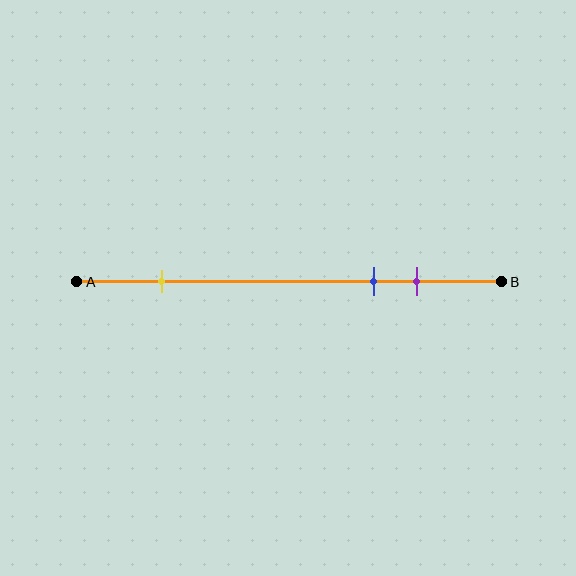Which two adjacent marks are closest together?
The blue and purple marks are the closest adjacent pair.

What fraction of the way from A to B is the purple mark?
The purple mark is approximately 80% (0.8) of the way from A to B.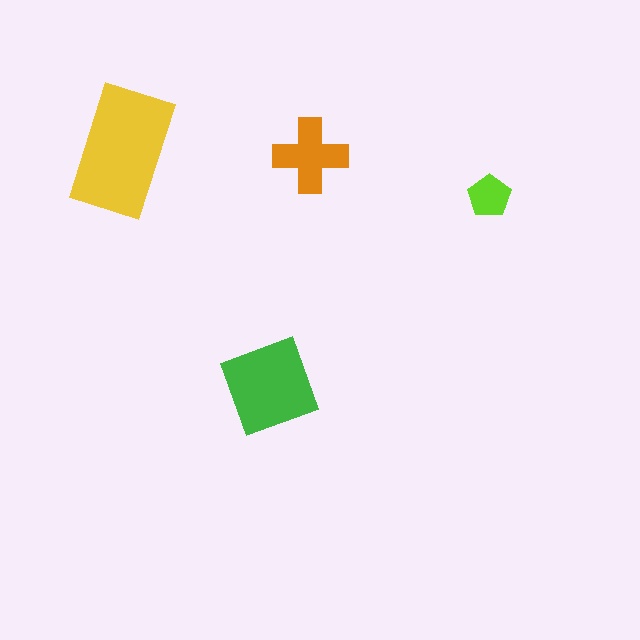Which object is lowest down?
The green diamond is bottommost.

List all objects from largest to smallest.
The yellow rectangle, the green diamond, the orange cross, the lime pentagon.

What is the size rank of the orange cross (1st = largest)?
3rd.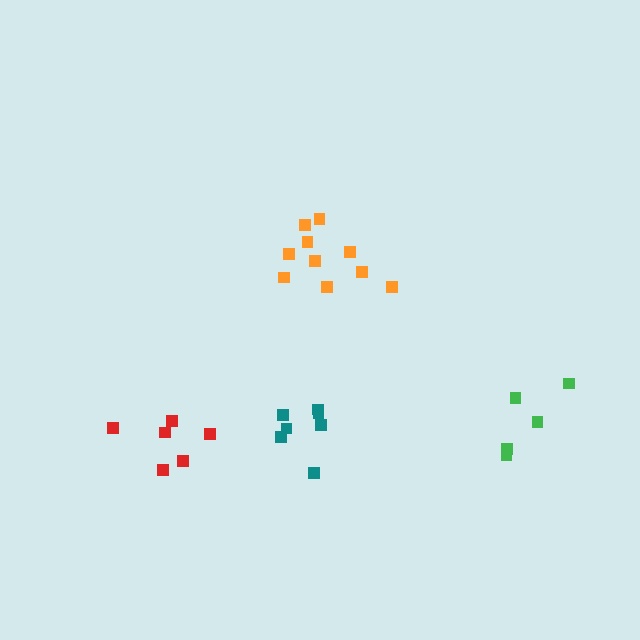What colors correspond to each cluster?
The clusters are colored: teal, orange, red, green.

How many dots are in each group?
Group 1: 7 dots, Group 2: 10 dots, Group 3: 6 dots, Group 4: 5 dots (28 total).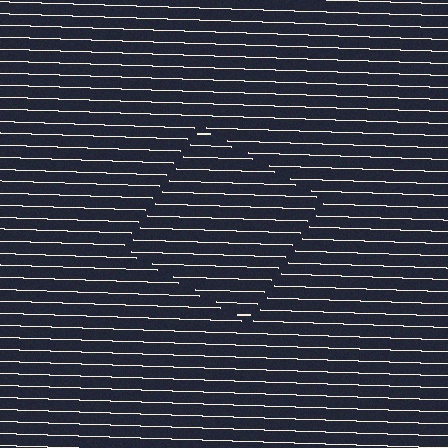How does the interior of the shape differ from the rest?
The interior of the shape contains the same grating, shifted by half a period — the contour is defined by the phase discontinuity where line-ends from the inner and outer gratings abut.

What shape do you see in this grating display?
An illusory square. The interior of the shape contains the same grating, shifted by half a period — the contour is defined by the phase discontinuity where line-ends from the inner and outer gratings abut.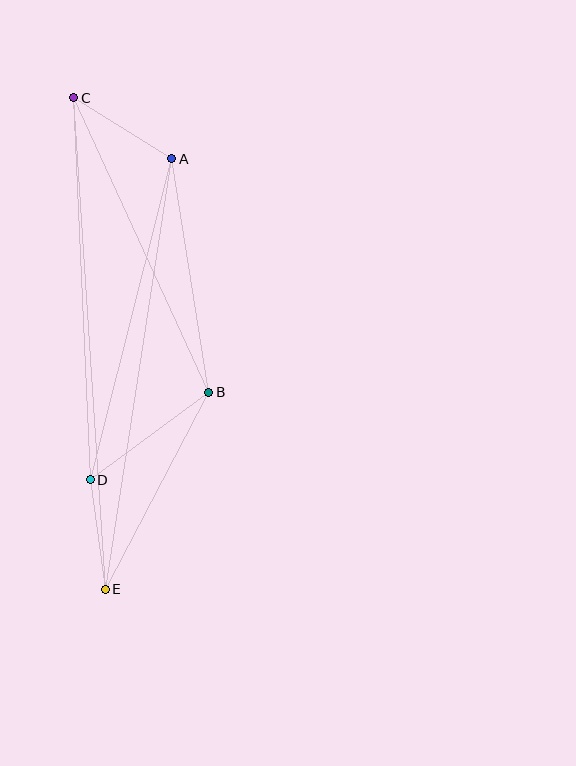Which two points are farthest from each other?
Points C and E are farthest from each other.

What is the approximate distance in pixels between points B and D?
The distance between B and D is approximately 147 pixels.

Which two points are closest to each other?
Points D and E are closest to each other.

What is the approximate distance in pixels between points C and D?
The distance between C and D is approximately 382 pixels.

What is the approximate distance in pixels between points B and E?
The distance between B and E is approximately 222 pixels.